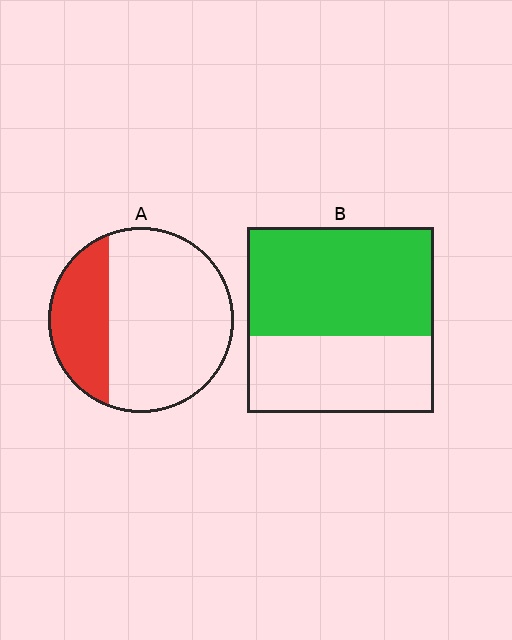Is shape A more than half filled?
No.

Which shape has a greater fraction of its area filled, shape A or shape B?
Shape B.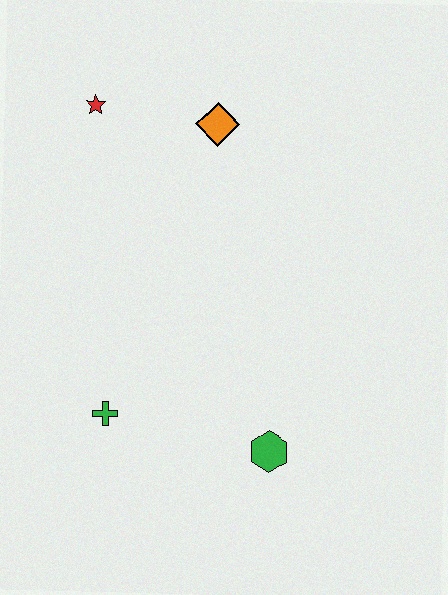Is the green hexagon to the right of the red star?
Yes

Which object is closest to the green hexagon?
The green cross is closest to the green hexagon.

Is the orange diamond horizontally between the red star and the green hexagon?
Yes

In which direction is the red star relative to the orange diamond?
The red star is to the left of the orange diamond.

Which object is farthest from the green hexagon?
The red star is farthest from the green hexagon.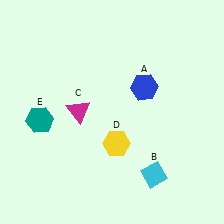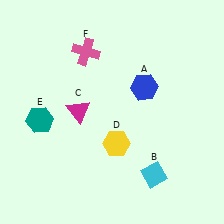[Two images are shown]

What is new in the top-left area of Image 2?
A pink cross (F) was added in the top-left area of Image 2.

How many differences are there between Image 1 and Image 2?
There is 1 difference between the two images.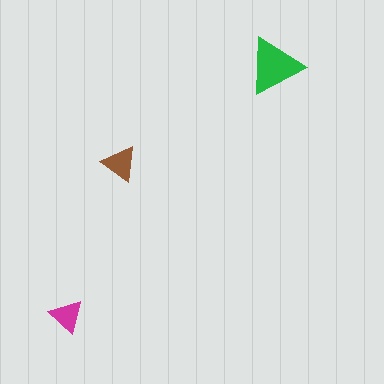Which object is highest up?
The green triangle is topmost.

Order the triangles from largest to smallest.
the green one, the brown one, the magenta one.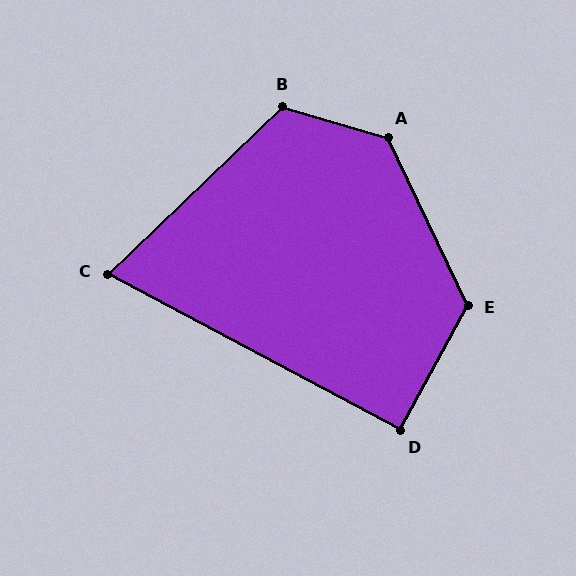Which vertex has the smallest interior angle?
C, at approximately 72 degrees.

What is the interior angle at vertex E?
Approximately 126 degrees (obtuse).